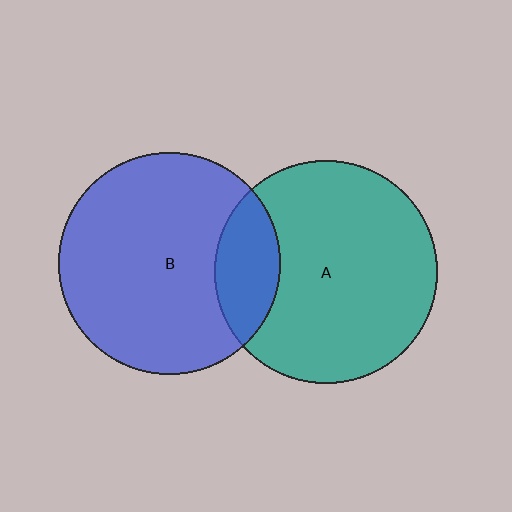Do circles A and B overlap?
Yes.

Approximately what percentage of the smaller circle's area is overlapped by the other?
Approximately 20%.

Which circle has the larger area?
Circle A (teal).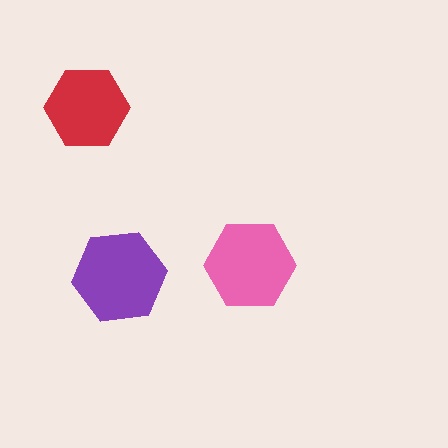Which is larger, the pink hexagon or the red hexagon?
The pink one.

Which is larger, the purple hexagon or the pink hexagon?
The purple one.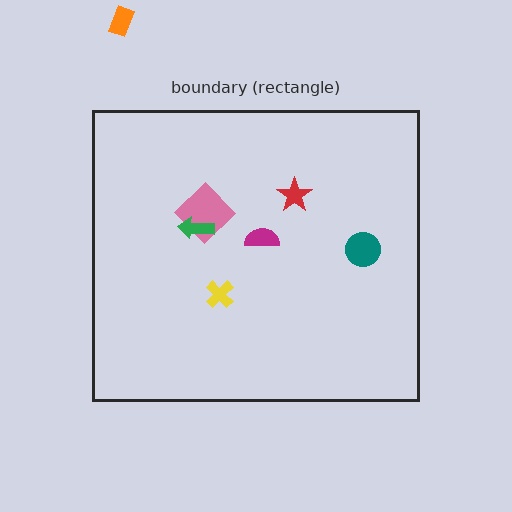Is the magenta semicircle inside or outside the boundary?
Inside.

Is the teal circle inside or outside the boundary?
Inside.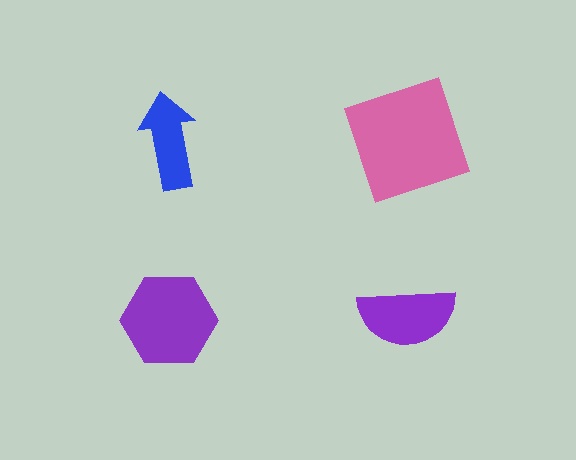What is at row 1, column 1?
A blue arrow.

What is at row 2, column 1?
A purple hexagon.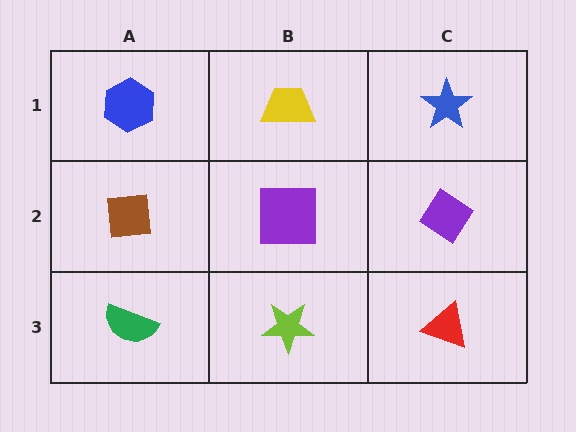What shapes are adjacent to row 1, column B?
A purple square (row 2, column B), a blue hexagon (row 1, column A), a blue star (row 1, column C).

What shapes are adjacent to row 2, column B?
A yellow trapezoid (row 1, column B), a lime star (row 3, column B), a brown square (row 2, column A), a purple diamond (row 2, column C).